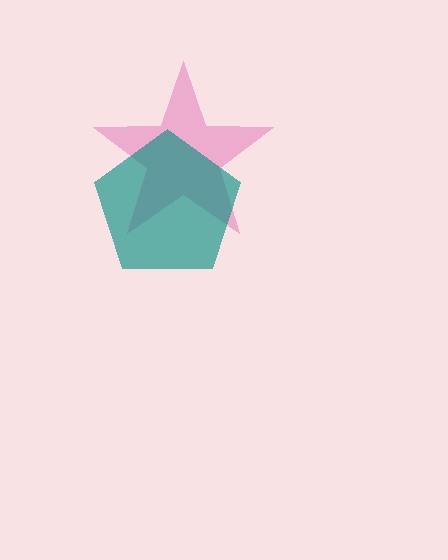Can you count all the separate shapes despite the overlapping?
Yes, there are 2 separate shapes.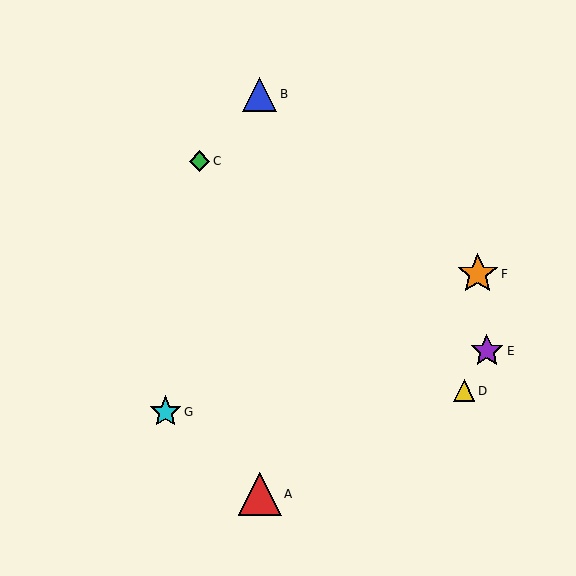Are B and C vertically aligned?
No, B is at x≈260 and C is at x≈200.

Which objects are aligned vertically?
Objects A, B are aligned vertically.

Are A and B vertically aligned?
Yes, both are at x≈260.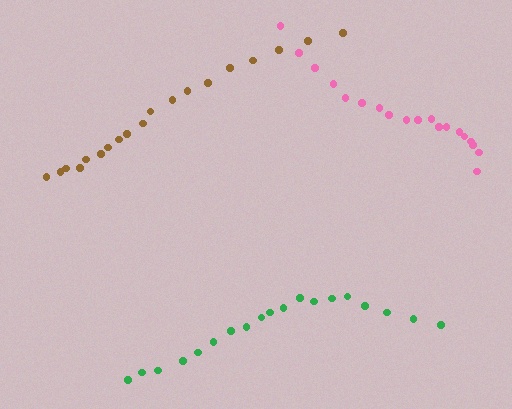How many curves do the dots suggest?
There are 3 distinct paths.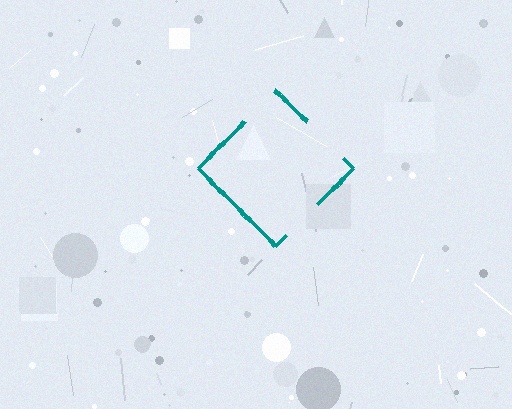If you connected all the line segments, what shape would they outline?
They would outline a diamond.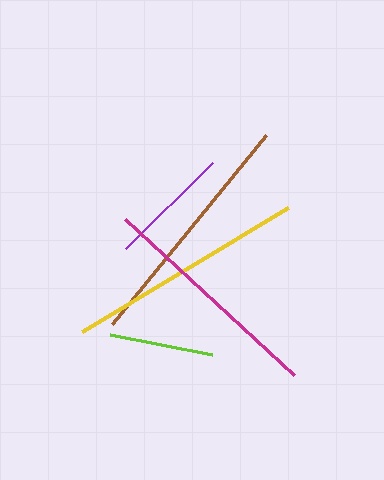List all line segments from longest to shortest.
From longest to shortest: brown, yellow, magenta, purple, lime.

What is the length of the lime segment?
The lime segment is approximately 103 pixels long.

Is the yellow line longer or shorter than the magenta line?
The yellow line is longer than the magenta line.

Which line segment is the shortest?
The lime line is the shortest at approximately 103 pixels.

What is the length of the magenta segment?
The magenta segment is approximately 230 pixels long.